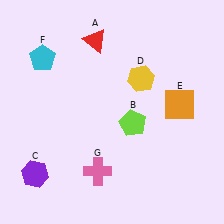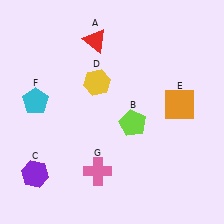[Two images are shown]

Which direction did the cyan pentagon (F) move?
The cyan pentagon (F) moved down.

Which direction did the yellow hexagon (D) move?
The yellow hexagon (D) moved left.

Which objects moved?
The objects that moved are: the yellow hexagon (D), the cyan pentagon (F).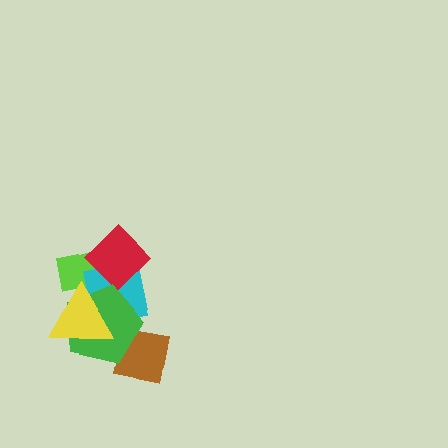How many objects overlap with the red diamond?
2 objects overlap with the red diamond.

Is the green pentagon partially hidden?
Yes, it is partially covered by another shape.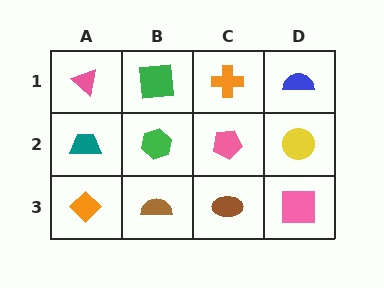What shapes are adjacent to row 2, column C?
An orange cross (row 1, column C), a brown ellipse (row 3, column C), a green hexagon (row 2, column B), a yellow circle (row 2, column D).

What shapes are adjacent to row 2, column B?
A green square (row 1, column B), a brown semicircle (row 3, column B), a teal trapezoid (row 2, column A), a pink pentagon (row 2, column C).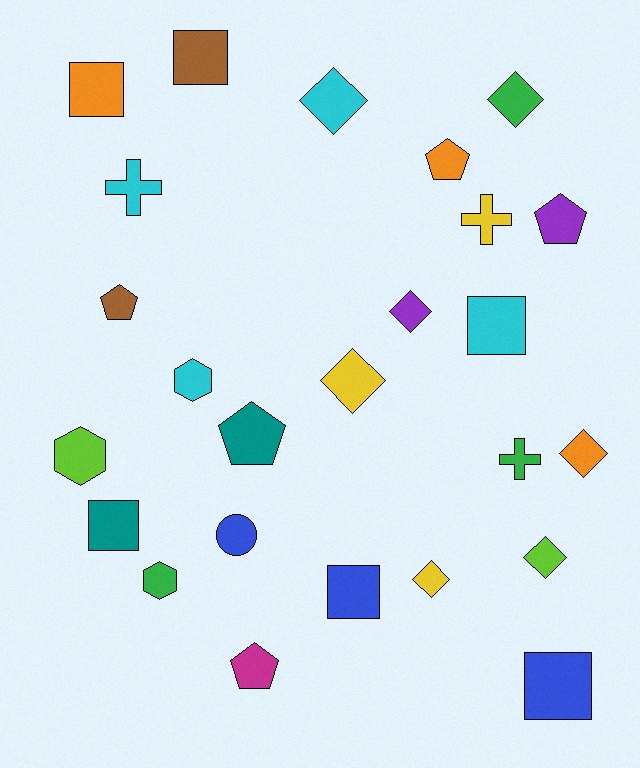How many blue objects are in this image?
There are 3 blue objects.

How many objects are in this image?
There are 25 objects.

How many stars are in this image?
There are no stars.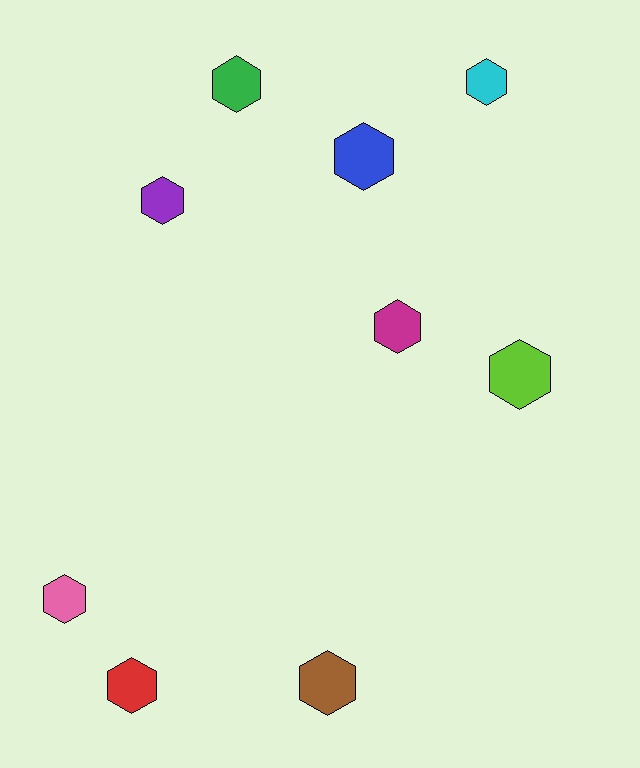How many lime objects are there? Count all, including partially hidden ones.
There is 1 lime object.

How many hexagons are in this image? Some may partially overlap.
There are 9 hexagons.